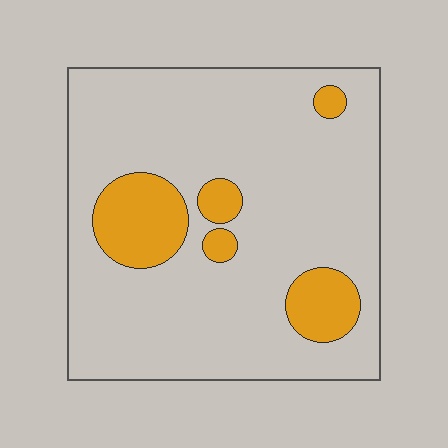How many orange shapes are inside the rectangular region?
5.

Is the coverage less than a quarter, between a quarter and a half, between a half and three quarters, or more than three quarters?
Less than a quarter.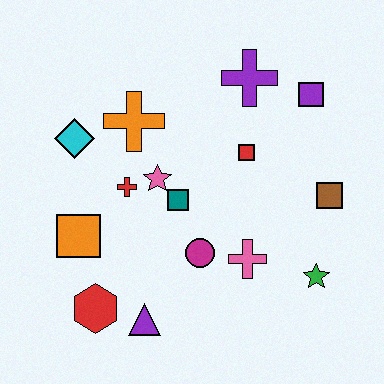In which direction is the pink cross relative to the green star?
The pink cross is to the left of the green star.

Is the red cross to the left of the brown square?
Yes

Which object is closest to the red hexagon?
The purple triangle is closest to the red hexagon.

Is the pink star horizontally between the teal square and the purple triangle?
Yes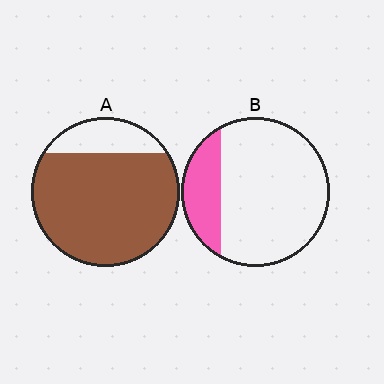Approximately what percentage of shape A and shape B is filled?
A is approximately 80% and B is approximately 20%.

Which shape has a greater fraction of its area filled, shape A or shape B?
Shape A.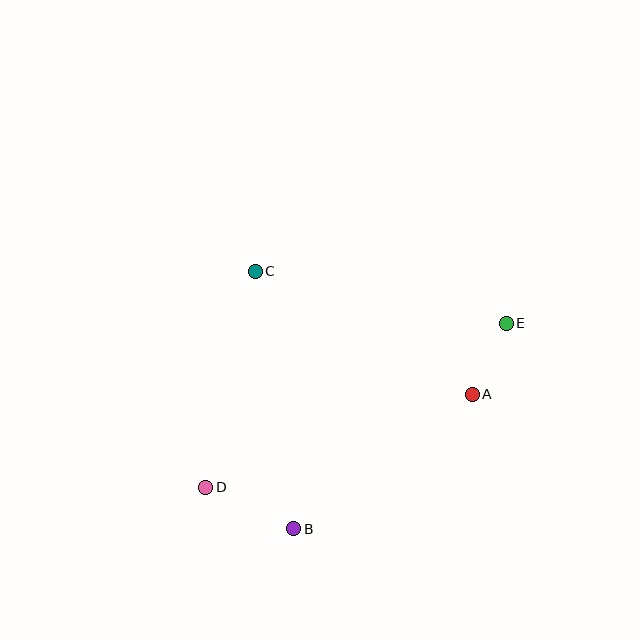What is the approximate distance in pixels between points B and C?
The distance between B and C is approximately 260 pixels.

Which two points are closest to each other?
Points A and E are closest to each other.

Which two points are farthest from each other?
Points D and E are farthest from each other.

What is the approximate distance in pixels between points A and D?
The distance between A and D is approximately 282 pixels.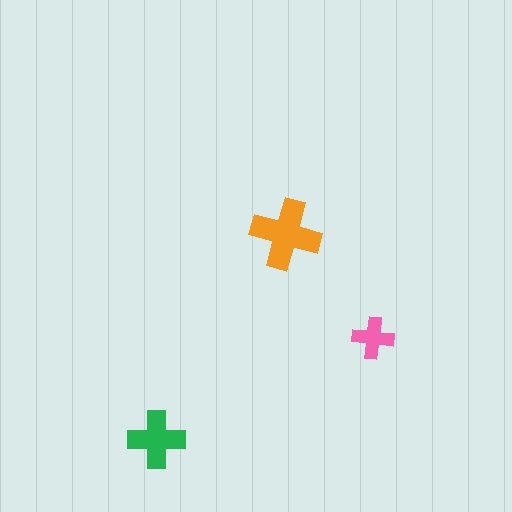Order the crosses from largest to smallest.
the orange one, the green one, the pink one.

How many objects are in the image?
There are 3 objects in the image.